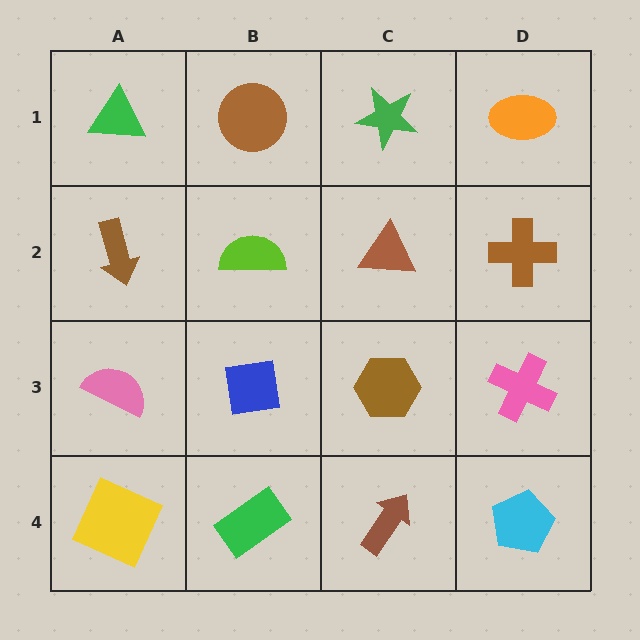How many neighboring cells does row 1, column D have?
2.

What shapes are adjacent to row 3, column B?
A lime semicircle (row 2, column B), a green rectangle (row 4, column B), a pink semicircle (row 3, column A), a brown hexagon (row 3, column C).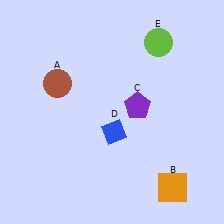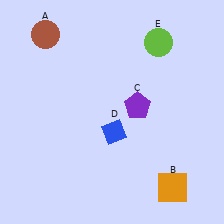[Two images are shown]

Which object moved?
The brown circle (A) moved up.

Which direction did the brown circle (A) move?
The brown circle (A) moved up.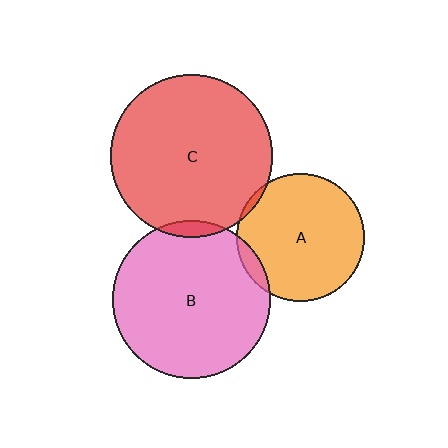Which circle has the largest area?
Circle C (red).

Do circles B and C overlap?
Yes.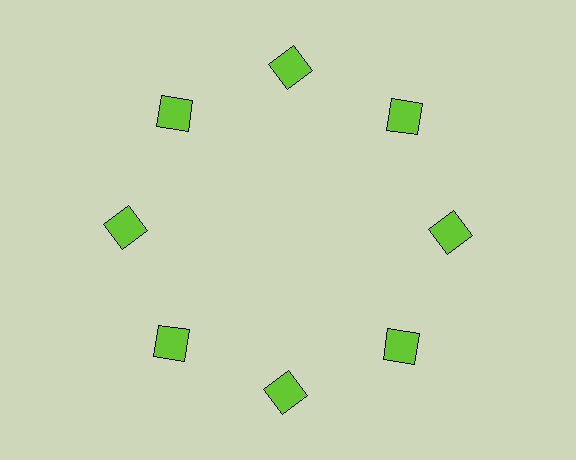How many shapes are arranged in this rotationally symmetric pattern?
There are 8 shapes, arranged in 8 groups of 1.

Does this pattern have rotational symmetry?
Yes, this pattern has 8-fold rotational symmetry. It looks the same after rotating 45 degrees around the center.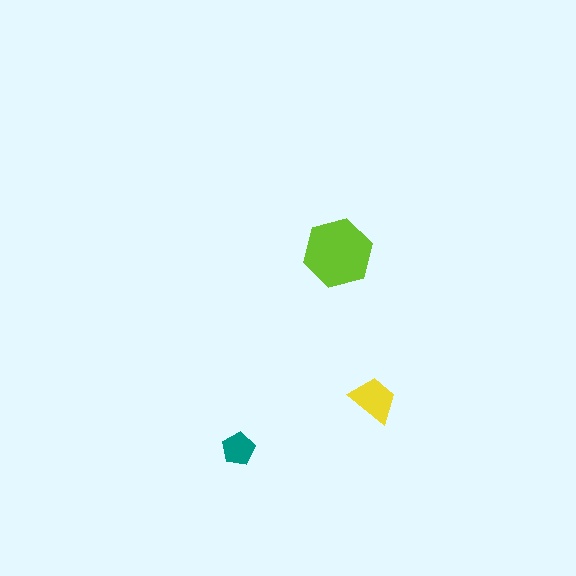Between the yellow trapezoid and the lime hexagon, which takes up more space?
The lime hexagon.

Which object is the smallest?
The teal pentagon.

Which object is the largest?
The lime hexagon.